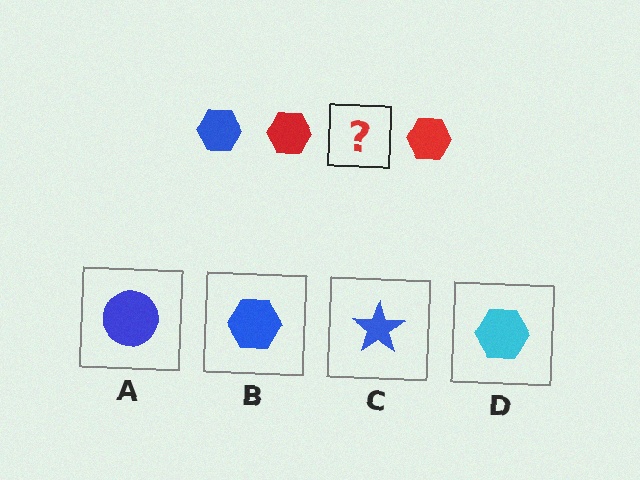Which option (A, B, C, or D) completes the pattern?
B.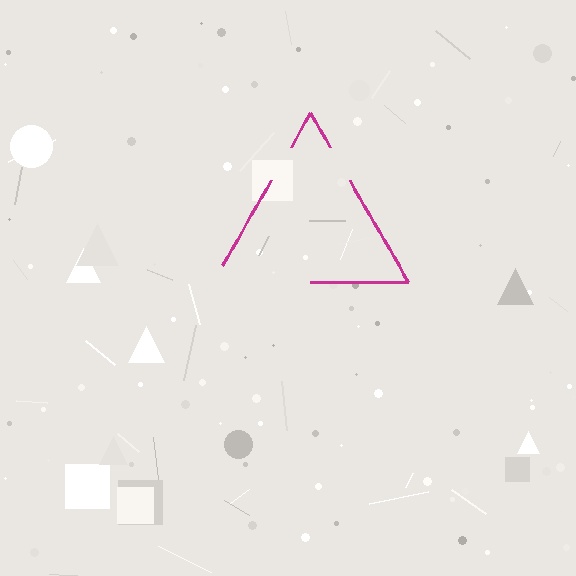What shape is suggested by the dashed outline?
The dashed outline suggests a triangle.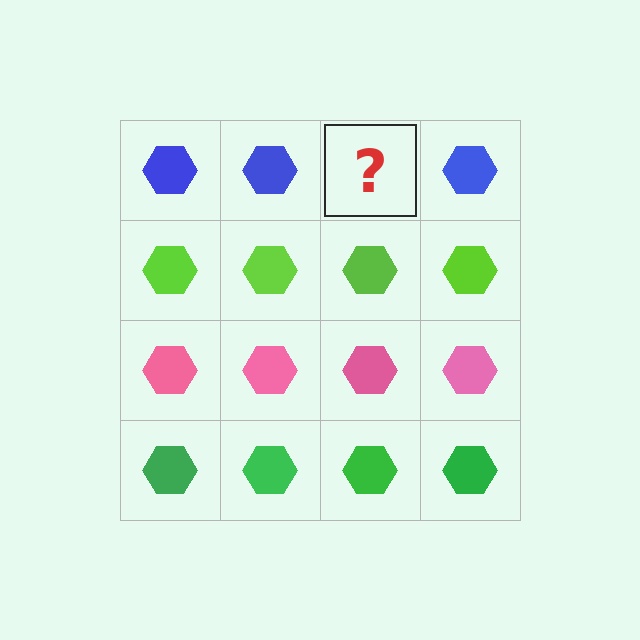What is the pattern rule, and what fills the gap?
The rule is that each row has a consistent color. The gap should be filled with a blue hexagon.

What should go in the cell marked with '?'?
The missing cell should contain a blue hexagon.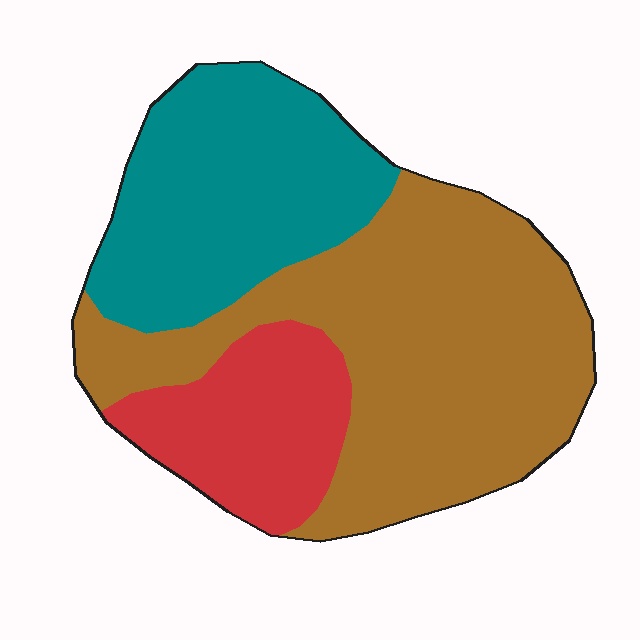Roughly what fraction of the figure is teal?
Teal takes up about one third (1/3) of the figure.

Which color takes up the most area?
Brown, at roughly 50%.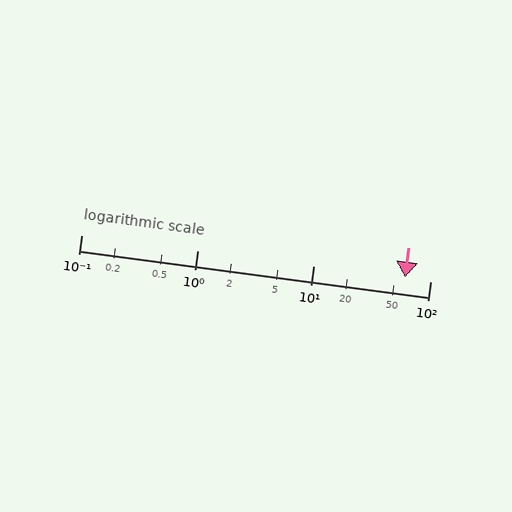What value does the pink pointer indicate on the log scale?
The pointer indicates approximately 61.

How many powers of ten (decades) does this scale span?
The scale spans 3 decades, from 0.1 to 100.